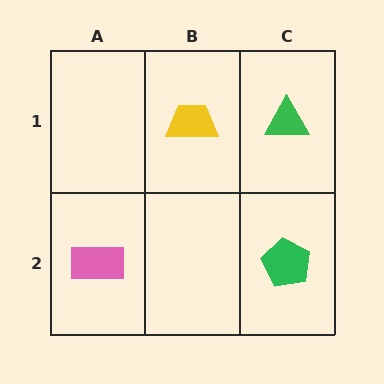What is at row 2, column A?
A pink rectangle.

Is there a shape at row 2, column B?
No, that cell is empty.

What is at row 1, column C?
A green triangle.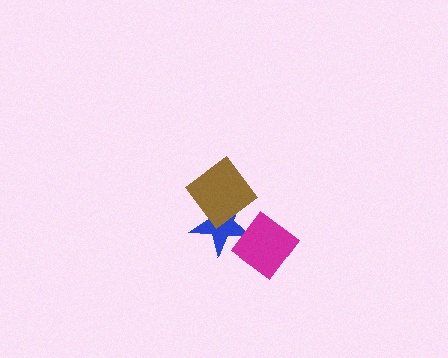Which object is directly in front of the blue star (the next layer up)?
The brown diamond is directly in front of the blue star.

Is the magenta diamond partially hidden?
No, no other shape covers it.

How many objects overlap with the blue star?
2 objects overlap with the blue star.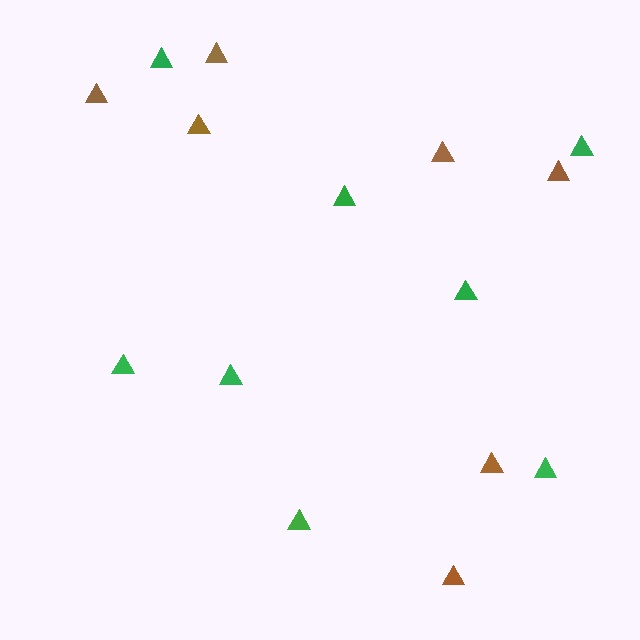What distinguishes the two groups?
There are 2 groups: one group of green triangles (8) and one group of brown triangles (7).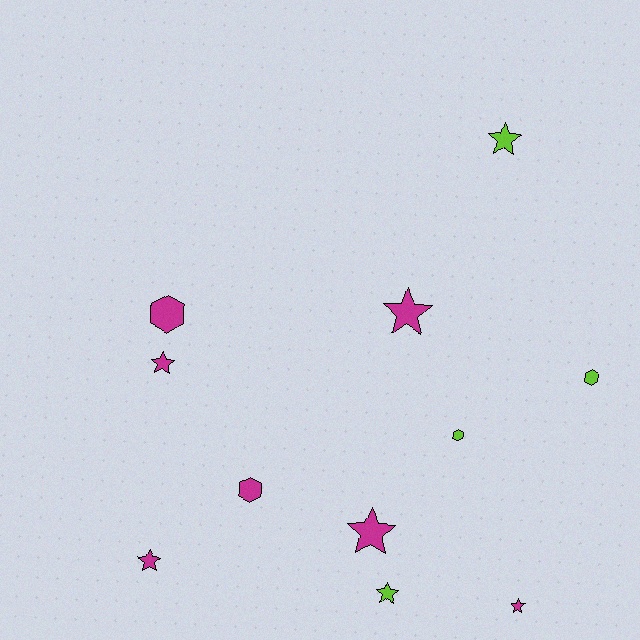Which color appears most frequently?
Magenta, with 7 objects.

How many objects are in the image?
There are 11 objects.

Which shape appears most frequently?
Star, with 7 objects.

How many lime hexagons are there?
There are 2 lime hexagons.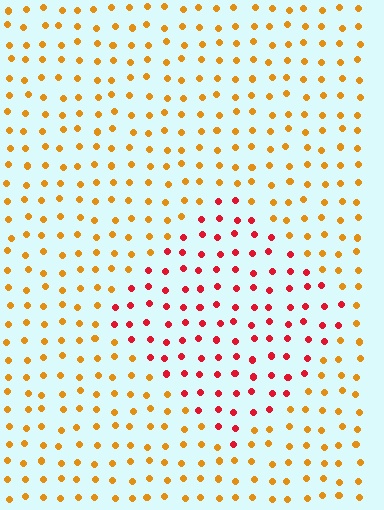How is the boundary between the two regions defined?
The boundary is defined purely by a slight shift in hue (about 44 degrees). Spacing, size, and orientation are identical on both sides.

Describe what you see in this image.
The image is filled with small orange elements in a uniform arrangement. A diamond-shaped region is visible where the elements are tinted to a slightly different hue, forming a subtle color boundary.